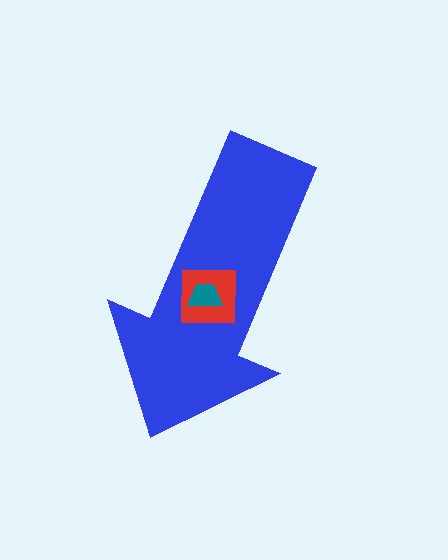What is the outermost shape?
The blue arrow.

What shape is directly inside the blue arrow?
The red square.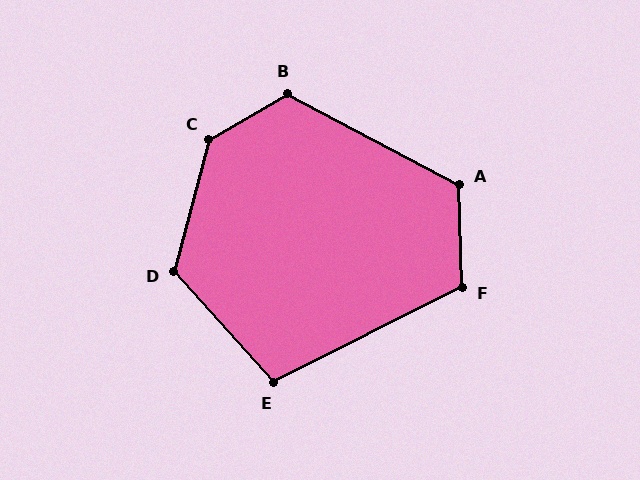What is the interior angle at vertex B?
Approximately 122 degrees (obtuse).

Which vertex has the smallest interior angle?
E, at approximately 105 degrees.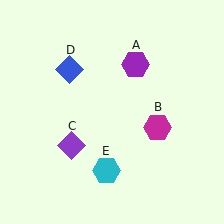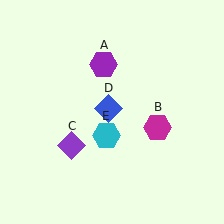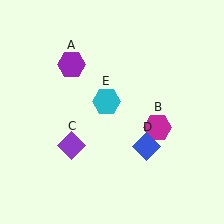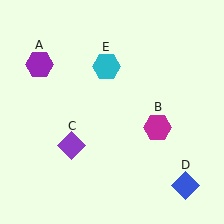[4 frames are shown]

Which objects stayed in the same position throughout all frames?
Magenta hexagon (object B) and purple diamond (object C) remained stationary.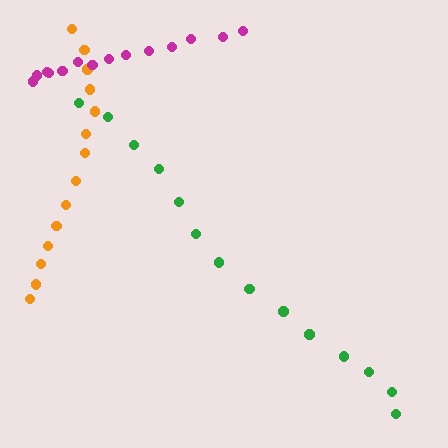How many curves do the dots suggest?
There are 3 distinct paths.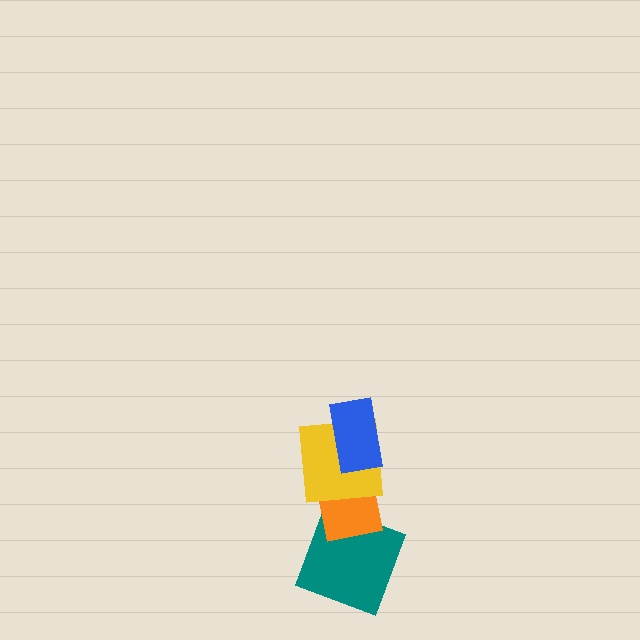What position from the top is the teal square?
The teal square is 4th from the top.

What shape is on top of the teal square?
The orange square is on top of the teal square.